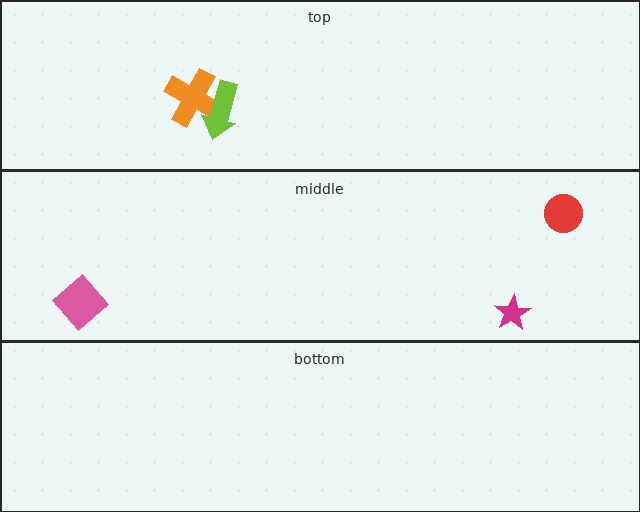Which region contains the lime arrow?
The top region.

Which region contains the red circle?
The middle region.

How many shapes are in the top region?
2.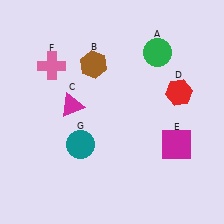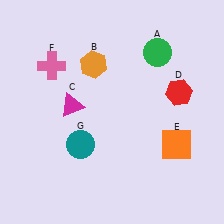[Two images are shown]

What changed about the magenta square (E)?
In Image 1, E is magenta. In Image 2, it changed to orange.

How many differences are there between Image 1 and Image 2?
There are 2 differences between the two images.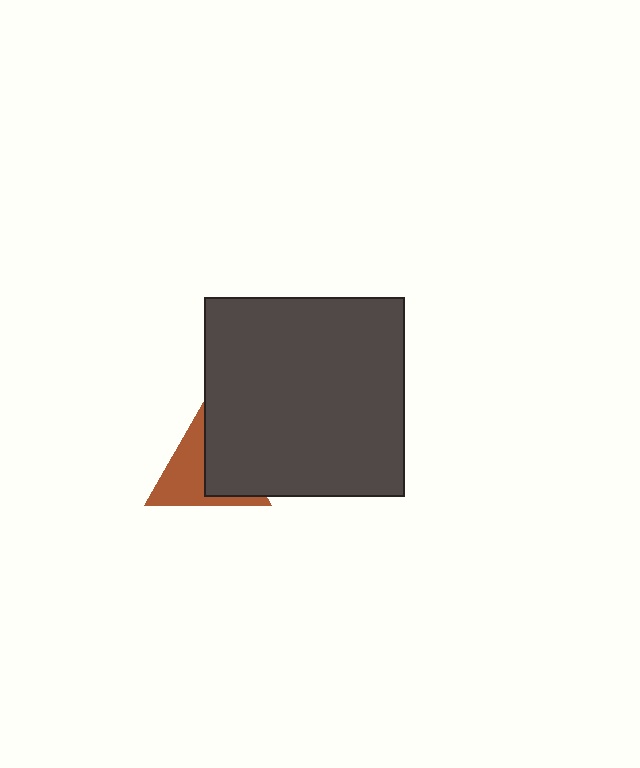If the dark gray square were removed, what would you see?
You would see the complete brown triangle.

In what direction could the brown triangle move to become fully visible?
The brown triangle could move left. That would shift it out from behind the dark gray square entirely.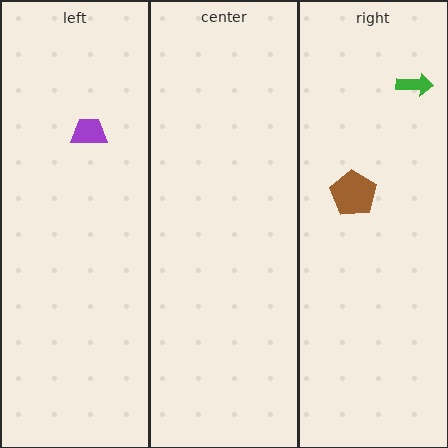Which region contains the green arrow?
The right region.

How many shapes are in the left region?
1.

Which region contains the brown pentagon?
The right region.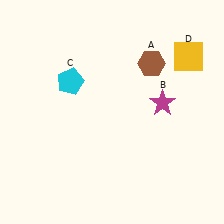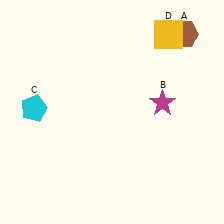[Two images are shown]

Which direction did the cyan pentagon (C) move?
The cyan pentagon (C) moved left.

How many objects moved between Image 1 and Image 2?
3 objects moved between the two images.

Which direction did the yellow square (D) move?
The yellow square (D) moved up.